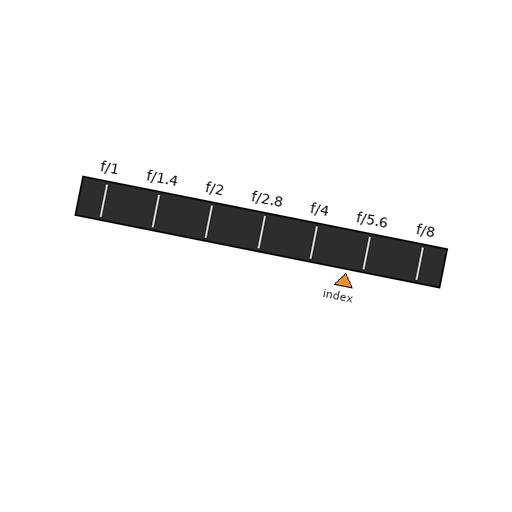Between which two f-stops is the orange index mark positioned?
The index mark is between f/4 and f/5.6.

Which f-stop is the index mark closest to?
The index mark is closest to f/5.6.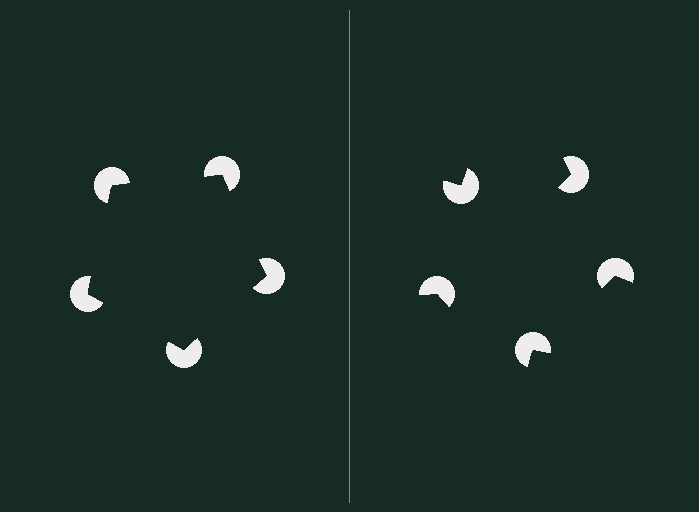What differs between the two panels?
The pac-man discs are positioned identically on both sides; only the wedge orientations differ. On the left they align to a pentagon; on the right they are misaligned.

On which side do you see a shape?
An illusory pentagon appears on the left side. On the right side the wedge cuts are rotated, so no coherent shape forms.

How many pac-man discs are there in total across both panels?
10 — 5 on each side.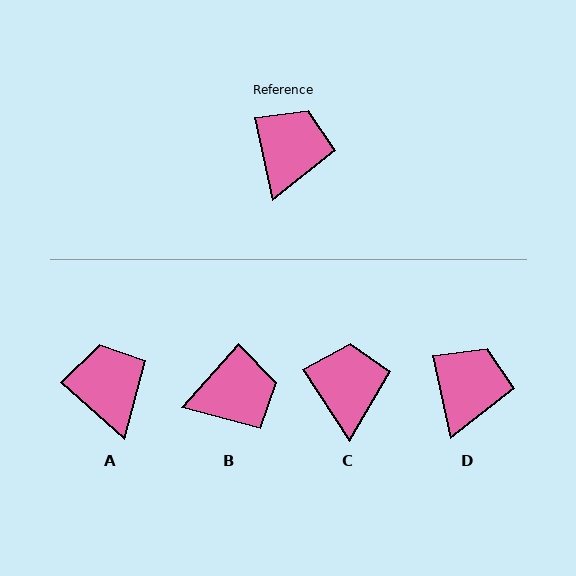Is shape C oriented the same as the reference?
No, it is off by about 21 degrees.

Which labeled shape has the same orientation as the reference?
D.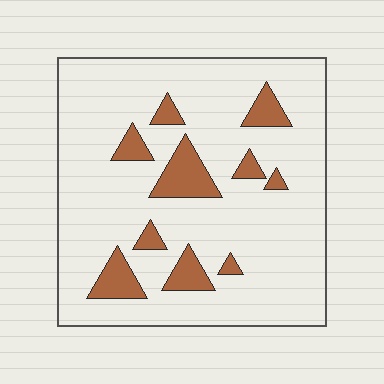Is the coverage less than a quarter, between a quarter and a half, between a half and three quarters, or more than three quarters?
Less than a quarter.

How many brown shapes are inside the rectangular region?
10.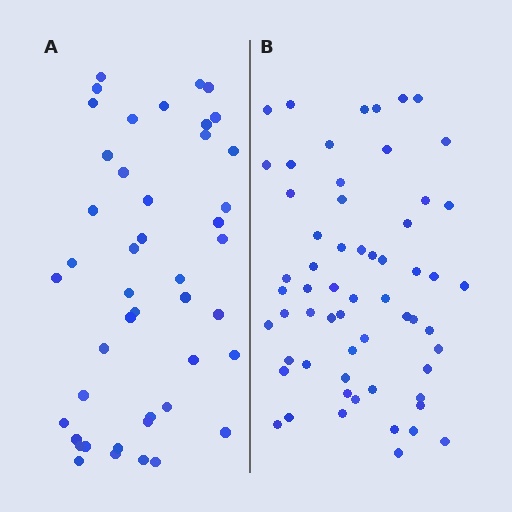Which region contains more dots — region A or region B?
Region B (the right region) has more dots.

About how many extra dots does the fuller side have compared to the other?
Region B has approximately 15 more dots than region A.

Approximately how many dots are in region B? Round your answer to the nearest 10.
About 60 dots.